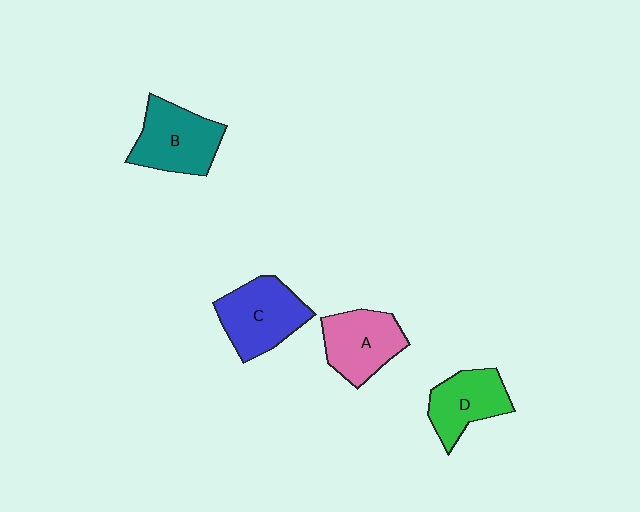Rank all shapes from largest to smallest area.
From largest to smallest: C (blue), B (teal), A (pink), D (green).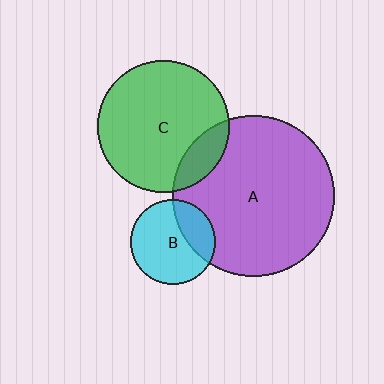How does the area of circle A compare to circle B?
Approximately 3.6 times.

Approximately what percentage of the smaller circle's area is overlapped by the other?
Approximately 30%.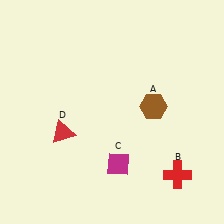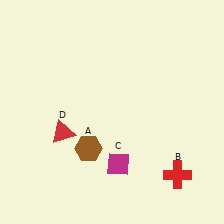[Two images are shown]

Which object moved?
The brown hexagon (A) moved left.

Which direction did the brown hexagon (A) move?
The brown hexagon (A) moved left.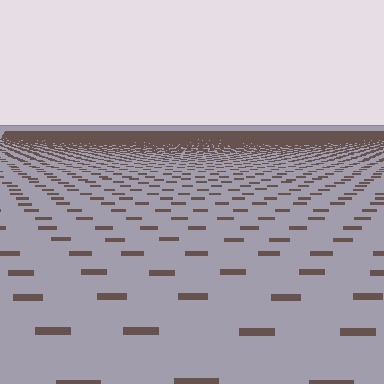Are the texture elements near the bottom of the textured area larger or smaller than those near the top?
Larger. Near the bottom, elements are closer to the viewer and appear at a bigger on-screen size.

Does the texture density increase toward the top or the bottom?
Density increases toward the top.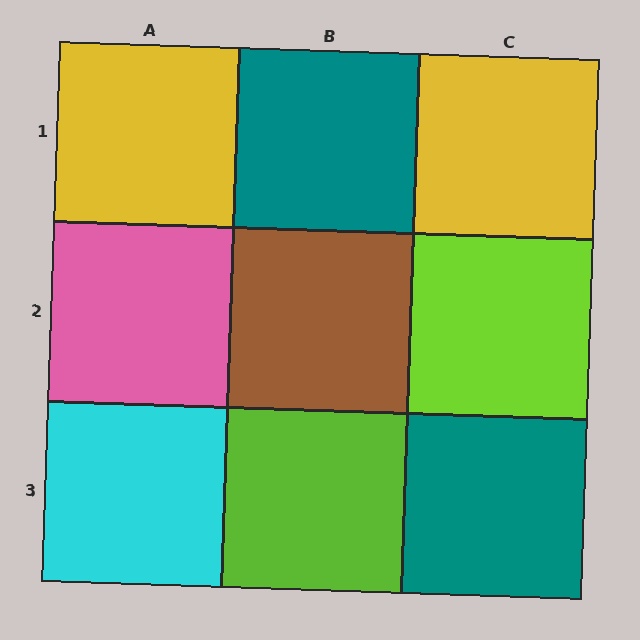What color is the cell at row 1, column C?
Yellow.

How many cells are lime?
2 cells are lime.